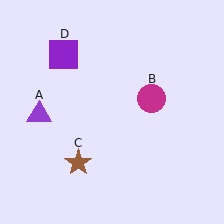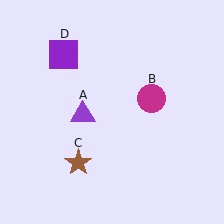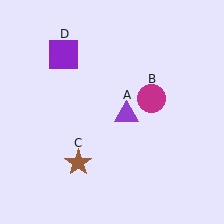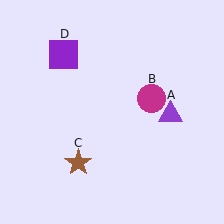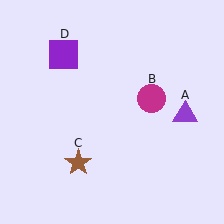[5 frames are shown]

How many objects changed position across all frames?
1 object changed position: purple triangle (object A).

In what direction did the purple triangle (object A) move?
The purple triangle (object A) moved right.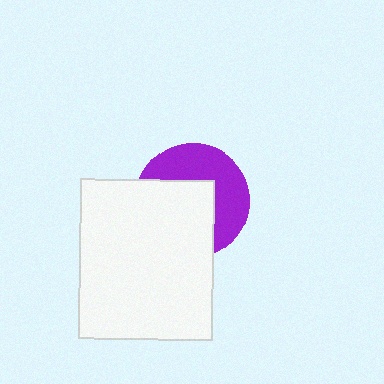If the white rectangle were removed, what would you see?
You would see the complete purple circle.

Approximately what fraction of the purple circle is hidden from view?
Roughly 53% of the purple circle is hidden behind the white rectangle.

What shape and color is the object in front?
The object in front is a white rectangle.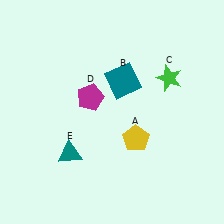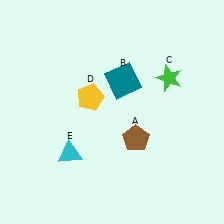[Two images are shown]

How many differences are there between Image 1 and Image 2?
There are 3 differences between the two images.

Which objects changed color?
A changed from yellow to brown. D changed from magenta to yellow. E changed from teal to cyan.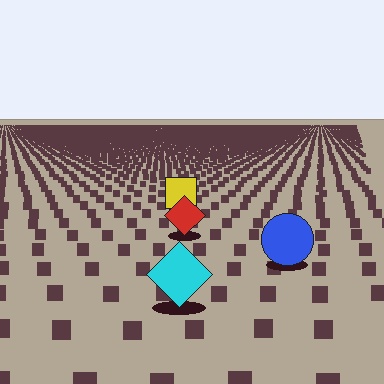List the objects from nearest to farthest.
From nearest to farthest: the cyan diamond, the blue circle, the red diamond, the yellow square.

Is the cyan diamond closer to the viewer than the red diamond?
Yes. The cyan diamond is closer — you can tell from the texture gradient: the ground texture is coarser near it.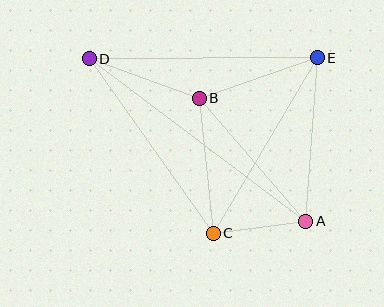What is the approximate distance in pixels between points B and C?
The distance between B and C is approximately 136 pixels.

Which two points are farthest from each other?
Points A and D are farthest from each other.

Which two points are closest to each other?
Points A and C are closest to each other.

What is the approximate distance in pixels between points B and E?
The distance between B and E is approximately 124 pixels.